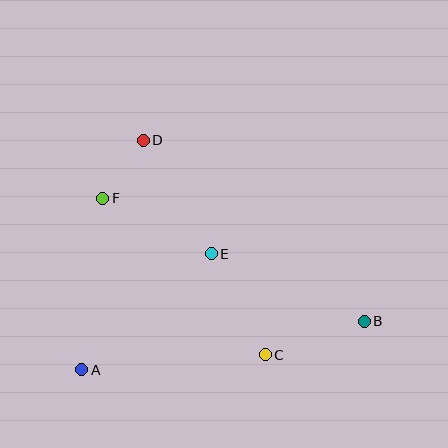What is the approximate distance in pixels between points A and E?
The distance between A and E is approximately 173 pixels.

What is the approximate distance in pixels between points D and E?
The distance between D and E is approximately 132 pixels.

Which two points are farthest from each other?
Points B and F are farthest from each other.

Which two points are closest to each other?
Points D and F are closest to each other.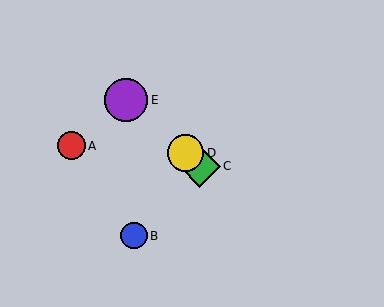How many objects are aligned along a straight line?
3 objects (C, D, E) are aligned along a straight line.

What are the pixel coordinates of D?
Object D is at (185, 153).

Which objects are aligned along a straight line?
Objects C, D, E are aligned along a straight line.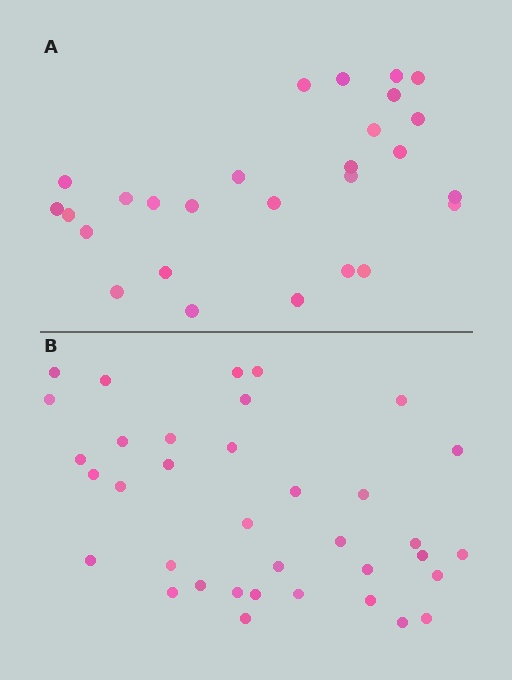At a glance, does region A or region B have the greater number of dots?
Region B (the bottom region) has more dots.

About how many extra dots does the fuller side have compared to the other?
Region B has roughly 8 or so more dots than region A.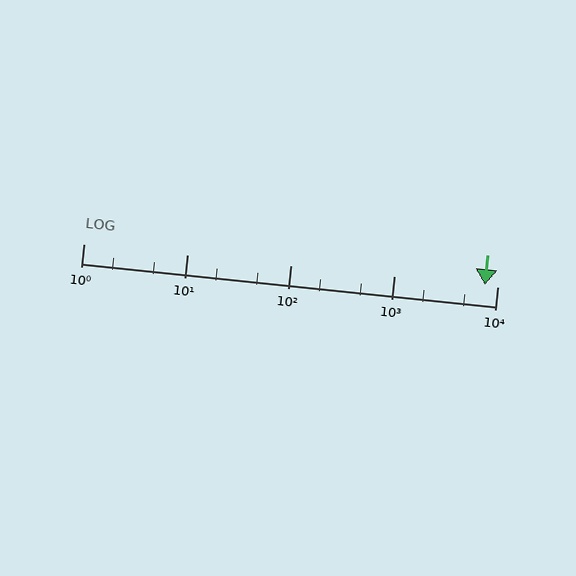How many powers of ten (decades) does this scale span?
The scale spans 4 decades, from 1 to 10000.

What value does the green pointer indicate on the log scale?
The pointer indicates approximately 7500.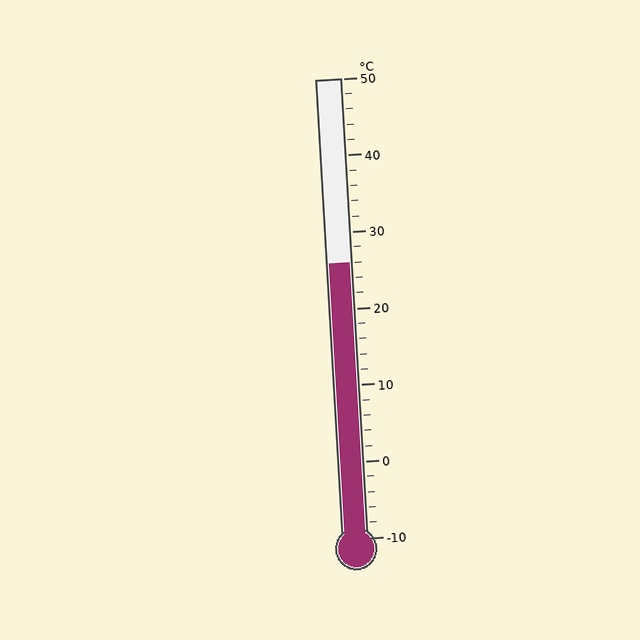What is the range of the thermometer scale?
The thermometer scale ranges from -10°C to 50°C.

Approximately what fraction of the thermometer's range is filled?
The thermometer is filled to approximately 60% of its range.